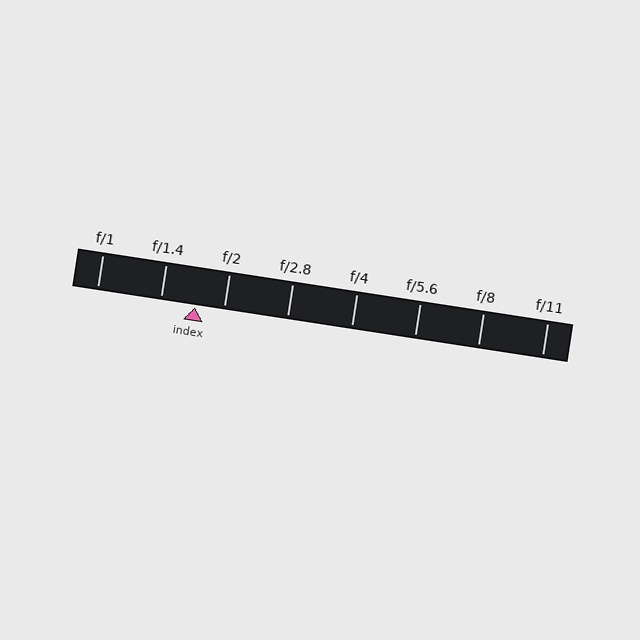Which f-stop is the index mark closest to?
The index mark is closest to f/2.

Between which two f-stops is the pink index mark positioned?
The index mark is between f/1.4 and f/2.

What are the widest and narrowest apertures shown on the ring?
The widest aperture shown is f/1 and the narrowest is f/11.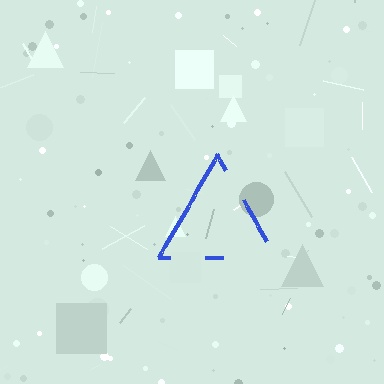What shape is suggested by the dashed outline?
The dashed outline suggests a triangle.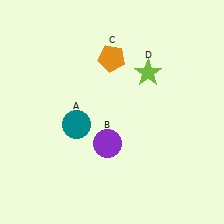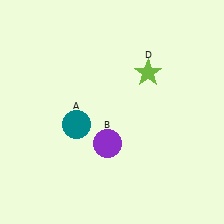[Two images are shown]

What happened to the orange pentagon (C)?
The orange pentagon (C) was removed in Image 2. It was in the top-left area of Image 1.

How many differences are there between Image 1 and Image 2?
There is 1 difference between the two images.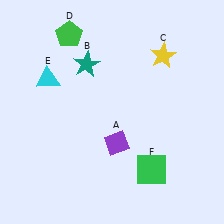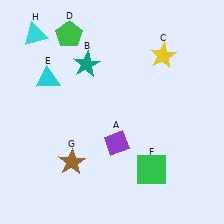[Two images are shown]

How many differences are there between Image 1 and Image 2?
There are 2 differences between the two images.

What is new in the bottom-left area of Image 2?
A brown star (G) was added in the bottom-left area of Image 2.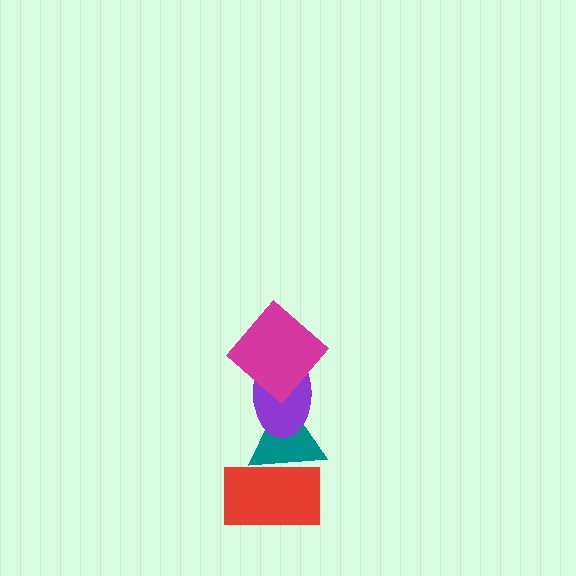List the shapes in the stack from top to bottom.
From top to bottom: the magenta diamond, the purple ellipse, the teal triangle, the red rectangle.